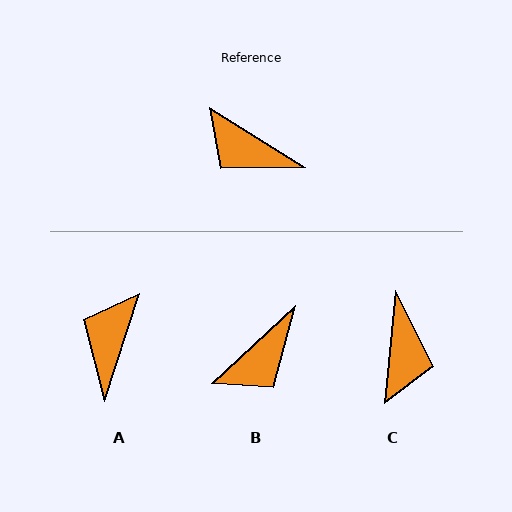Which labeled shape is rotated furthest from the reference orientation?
C, about 116 degrees away.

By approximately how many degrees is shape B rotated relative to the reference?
Approximately 75 degrees counter-clockwise.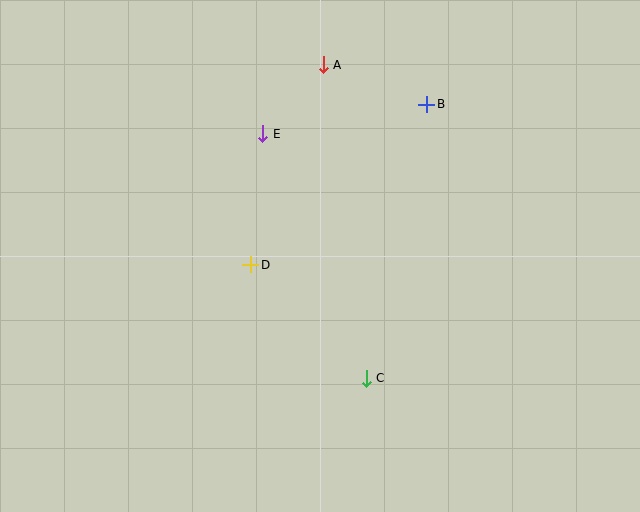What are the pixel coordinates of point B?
Point B is at (427, 104).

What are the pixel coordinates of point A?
Point A is at (323, 65).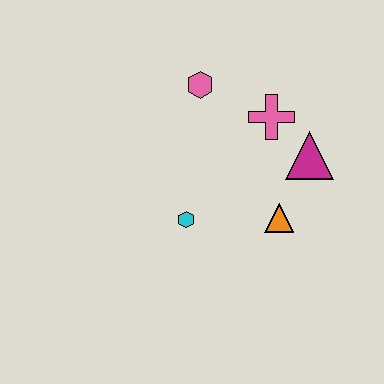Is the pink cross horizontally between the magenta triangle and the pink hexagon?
Yes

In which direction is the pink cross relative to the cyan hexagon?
The pink cross is above the cyan hexagon.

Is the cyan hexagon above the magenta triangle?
No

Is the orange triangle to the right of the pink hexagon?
Yes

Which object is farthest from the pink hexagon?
The orange triangle is farthest from the pink hexagon.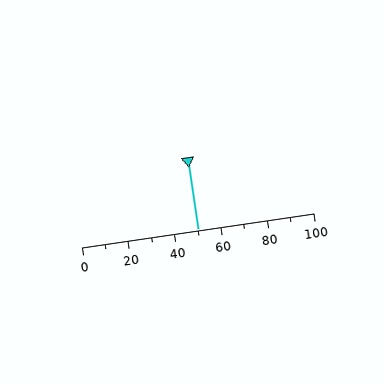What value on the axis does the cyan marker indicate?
The marker indicates approximately 50.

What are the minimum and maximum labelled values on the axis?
The axis runs from 0 to 100.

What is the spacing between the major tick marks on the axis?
The major ticks are spaced 20 apart.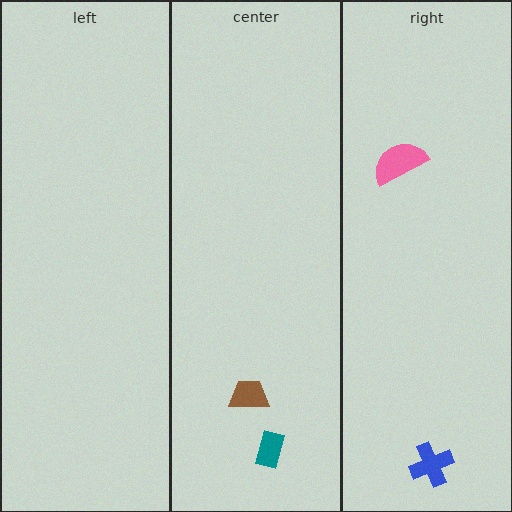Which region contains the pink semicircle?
The right region.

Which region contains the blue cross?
The right region.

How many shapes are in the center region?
2.